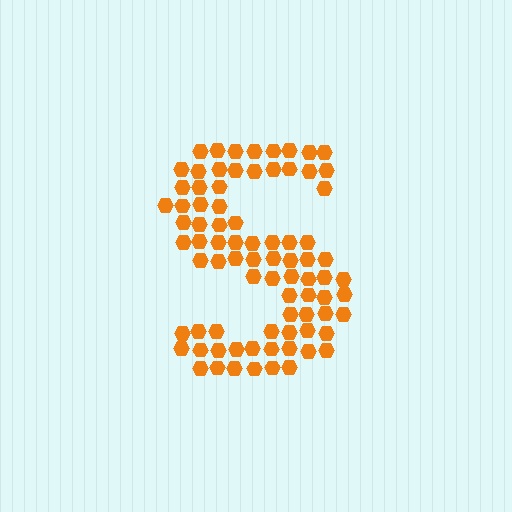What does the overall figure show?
The overall figure shows the letter S.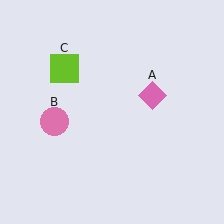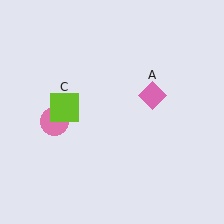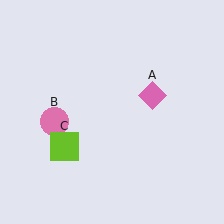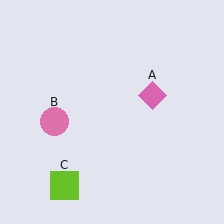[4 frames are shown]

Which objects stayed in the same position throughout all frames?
Pink diamond (object A) and pink circle (object B) remained stationary.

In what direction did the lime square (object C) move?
The lime square (object C) moved down.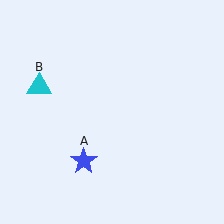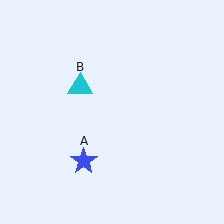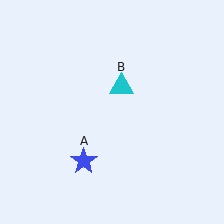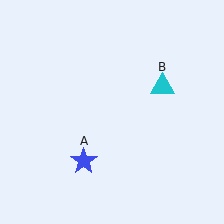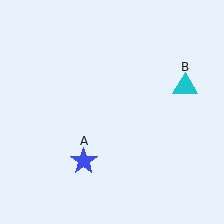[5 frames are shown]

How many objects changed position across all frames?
1 object changed position: cyan triangle (object B).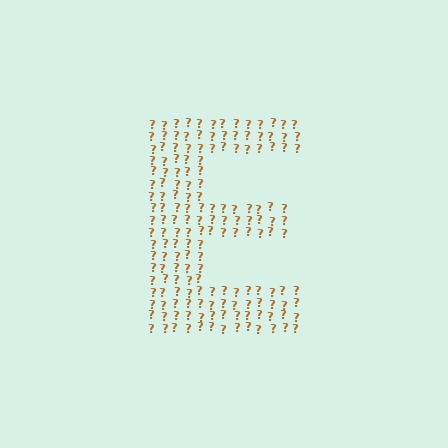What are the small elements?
The small elements are question marks.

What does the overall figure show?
The overall figure shows the letter E.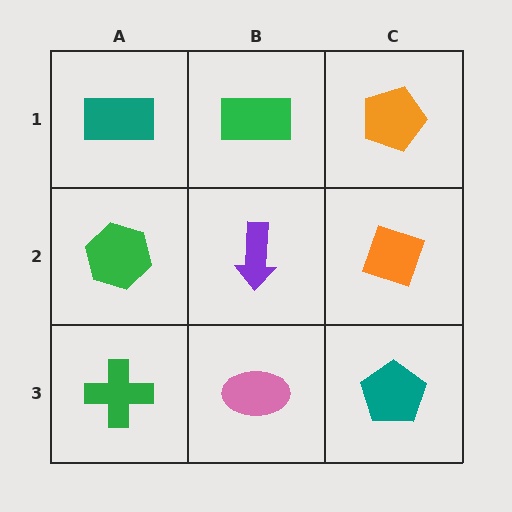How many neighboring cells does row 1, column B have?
3.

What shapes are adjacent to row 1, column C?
An orange diamond (row 2, column C), a green rectangle (row 1, column B).